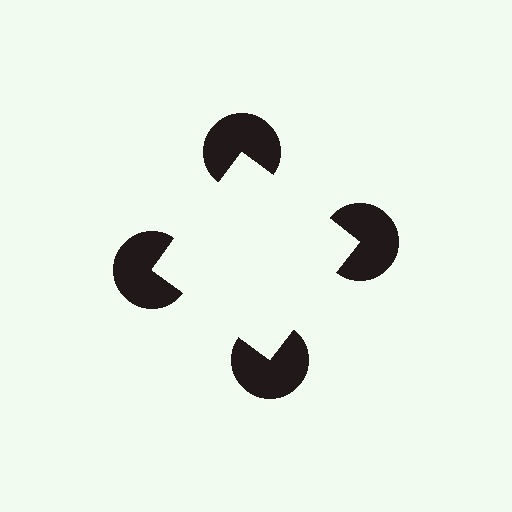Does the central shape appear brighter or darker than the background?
It typically appears slightly brighter than the background, even though no actual brightness change is drawn.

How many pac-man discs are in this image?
There are 4 — one at each vertex of the illusory square.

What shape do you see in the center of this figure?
An illusory square — its edges are inferred from the aligned wedge cuts in the pac-man discs, not physically drawn.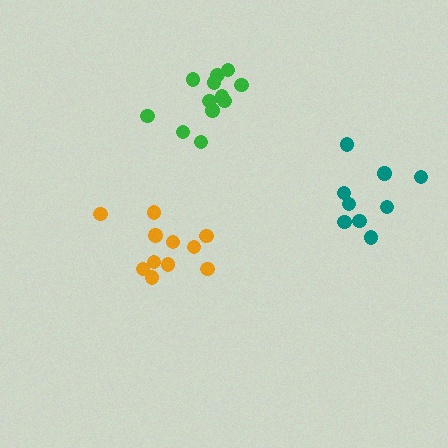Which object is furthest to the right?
The teal cluster is rightmost.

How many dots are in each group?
Group 1: 12 dots, Group 2: 9 dots, Group 3: 11 dots (32 total).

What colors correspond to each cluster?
The clusters are colored: green, teal, orange.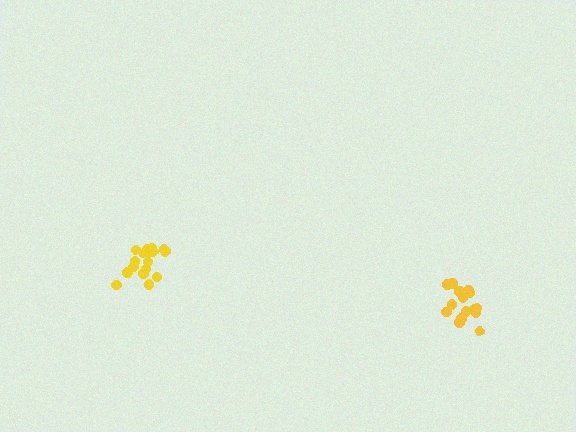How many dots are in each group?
Group 1: 17 dots, Group 2: 16 dots (33 total).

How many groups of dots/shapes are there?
There are 2 groups.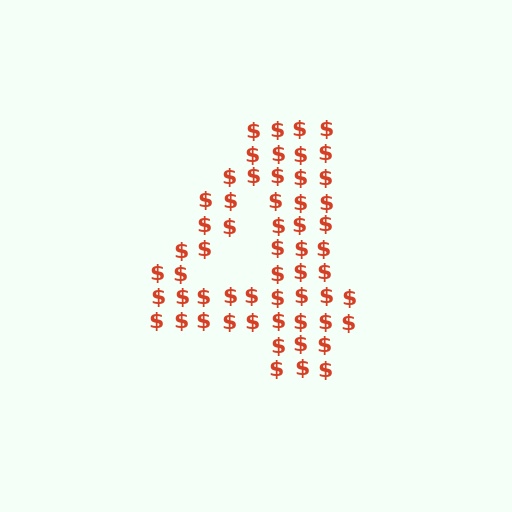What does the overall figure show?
The overall figure shows the digit 4.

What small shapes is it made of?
It is made of small dollar signs.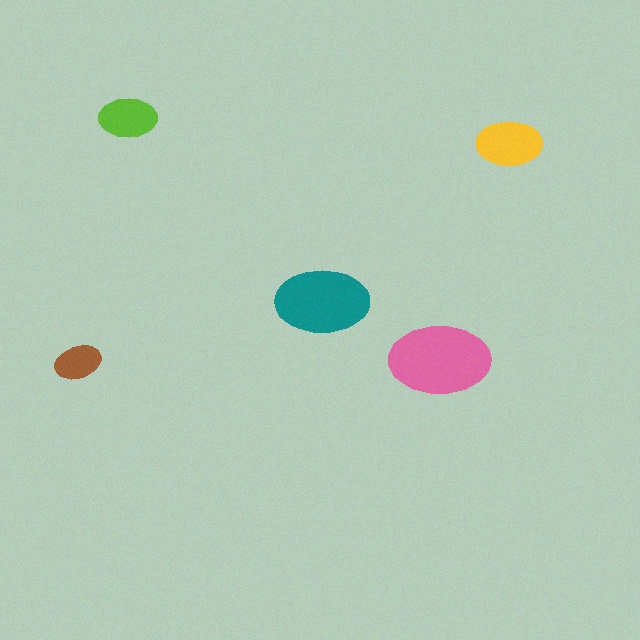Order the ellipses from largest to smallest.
the pink one, the teal one, the yellow one, the lime one, the brown one.